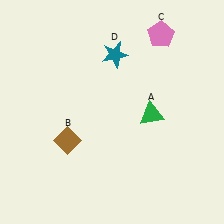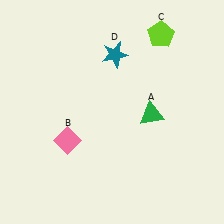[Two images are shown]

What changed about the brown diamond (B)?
In Image 1, B is brown. In Image 2, it changed to pink.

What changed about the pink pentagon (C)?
In Image 1, C is pink. In Image 2, it changed to lime.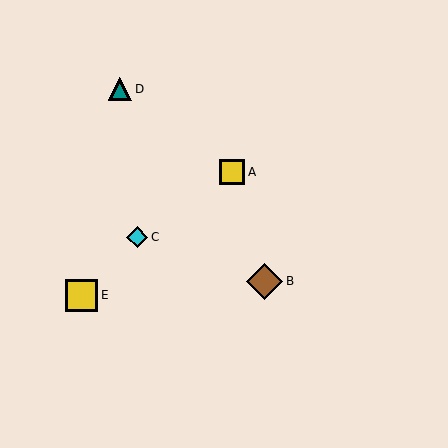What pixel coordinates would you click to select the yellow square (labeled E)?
Click at (82, 295) to select the yellow square E.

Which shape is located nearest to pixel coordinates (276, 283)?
The brown diamond (labeled B) at (264, 281) is nearest to that location.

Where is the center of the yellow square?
The center of the yellow square is at (82, 295).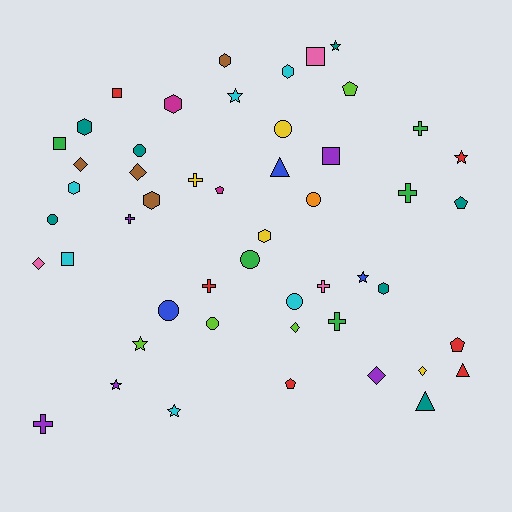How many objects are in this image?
There are 50 objects.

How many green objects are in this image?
There are 5 green objects.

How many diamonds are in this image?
There are 6 diamonds.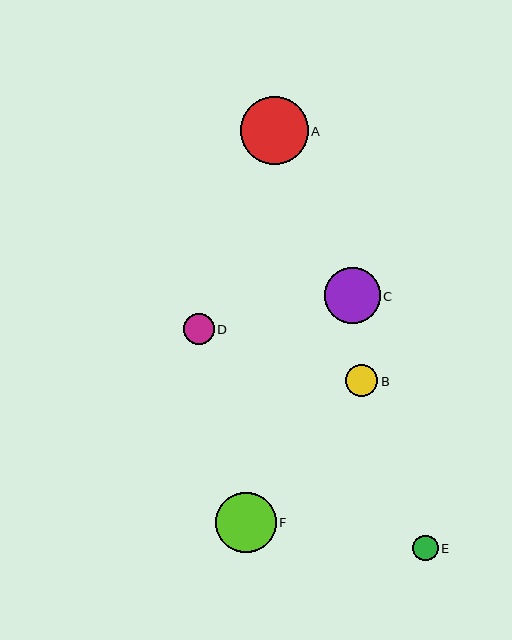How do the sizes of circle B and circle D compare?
Circle B and circle D are approximately the same size.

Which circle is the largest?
Circle A is the largest with a size of approximately 68 pixels.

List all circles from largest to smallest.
From largest to smallest: A, F, C, B, D, E.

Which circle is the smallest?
Circle E is the smallest with a size of approximately 25 pixels.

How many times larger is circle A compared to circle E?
Circle A is approximately 2.7 times the size of circle E.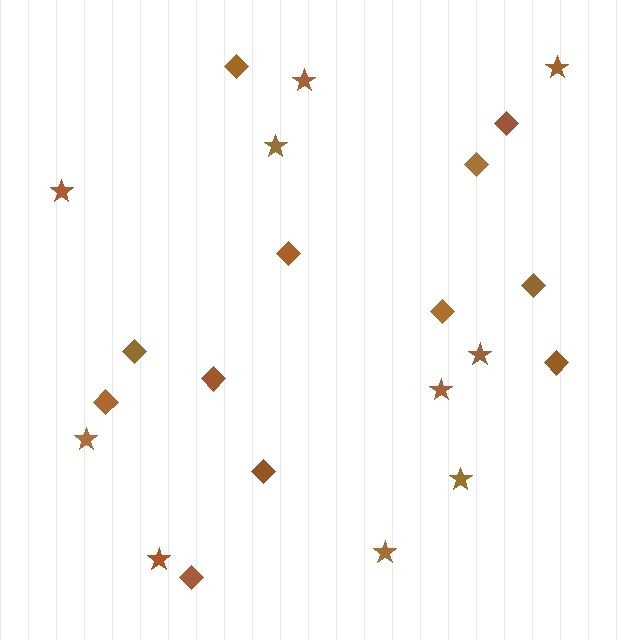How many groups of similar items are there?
There are 2 groups: one group of diamonds (12) and one group of stars (10).